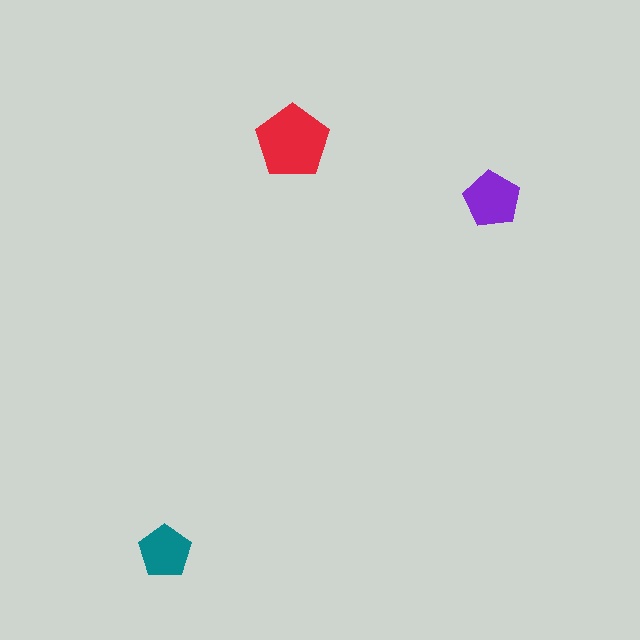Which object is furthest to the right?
The purple pentagon is rightmost.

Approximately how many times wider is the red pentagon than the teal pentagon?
About 1.5 times wider.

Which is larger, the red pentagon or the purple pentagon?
The red one.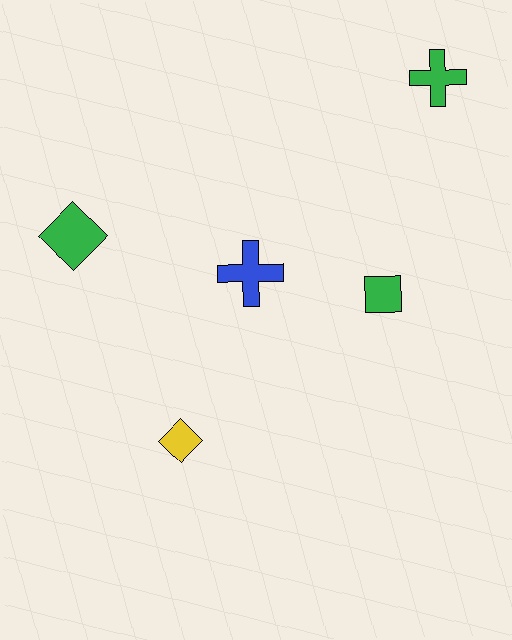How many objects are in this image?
There are 5 objects.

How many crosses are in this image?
There are 2 crosses.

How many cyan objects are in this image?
There are no cyan objects.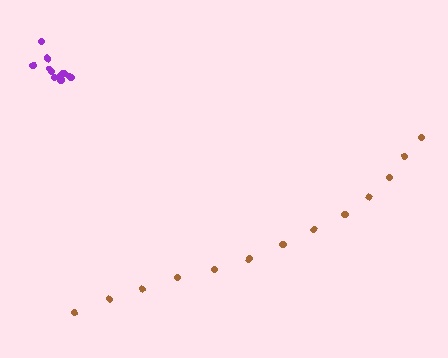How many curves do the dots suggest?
There are 2 distinct paths.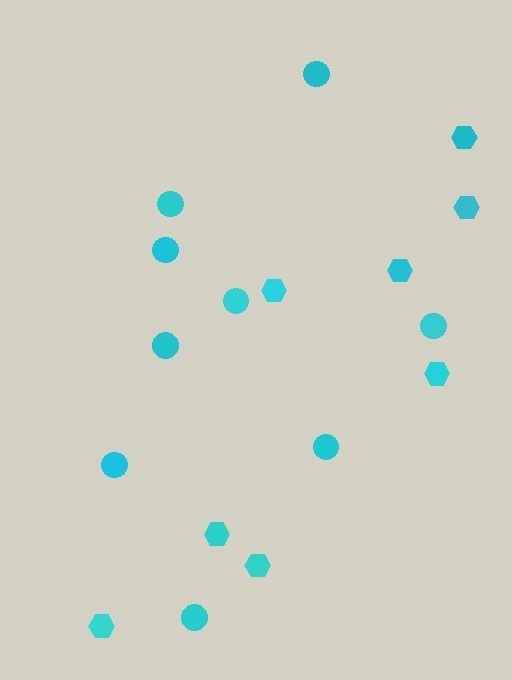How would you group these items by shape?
There are 2 groups: one group of hexagons (8) and one group of circles (9).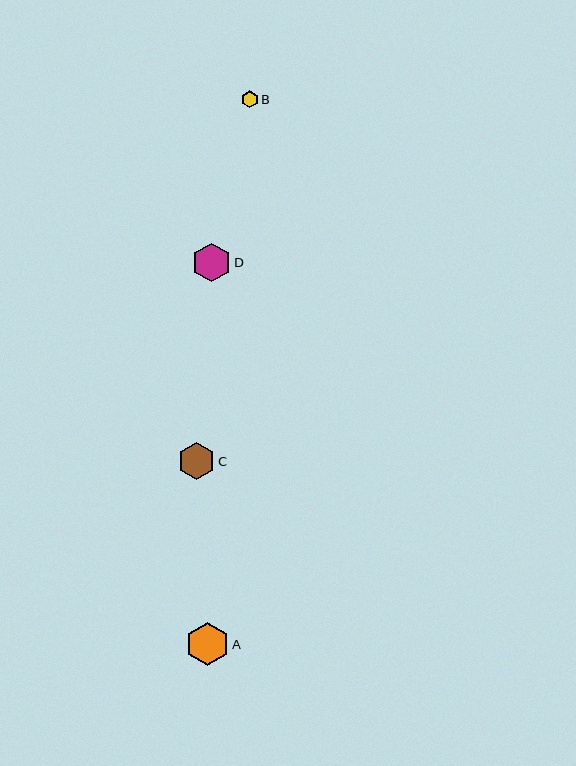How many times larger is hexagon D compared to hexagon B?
Hexagon D is approximately 2.4 times the size of hexagon B.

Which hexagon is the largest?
Hexagon A is the largest with a size of approximately 44 pixels.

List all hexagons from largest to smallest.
From largest to smallest: A, D, C, B.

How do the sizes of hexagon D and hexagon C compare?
Hexagon D and hexagon C are approximately the same size.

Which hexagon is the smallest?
Hexagon B is the smallest with a size of approximately 17 pixels.